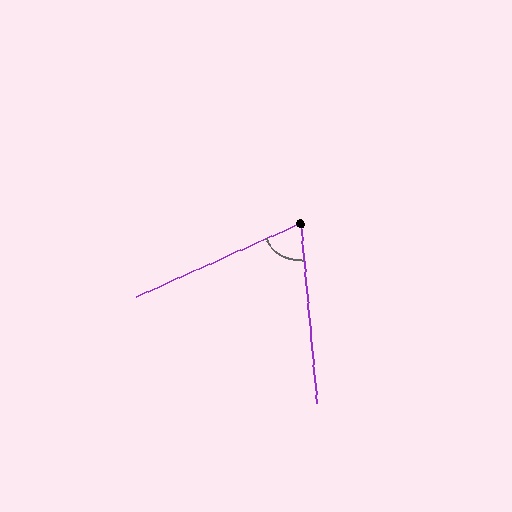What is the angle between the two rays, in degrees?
Approximately 71 degrees.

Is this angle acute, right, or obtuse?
It is acute.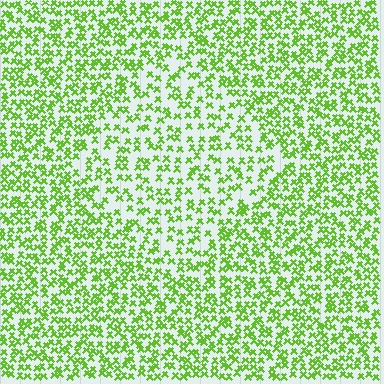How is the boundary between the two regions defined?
The boundary is defined by a change in element density (approximately 1.6x ratio). All elements are the same color, size, and shape.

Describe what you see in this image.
The image contains small lime elements arranged at two different densities. A diamond-shaped region is visible where the elements are less densely packed than the surrounding area.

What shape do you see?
I see a diamond.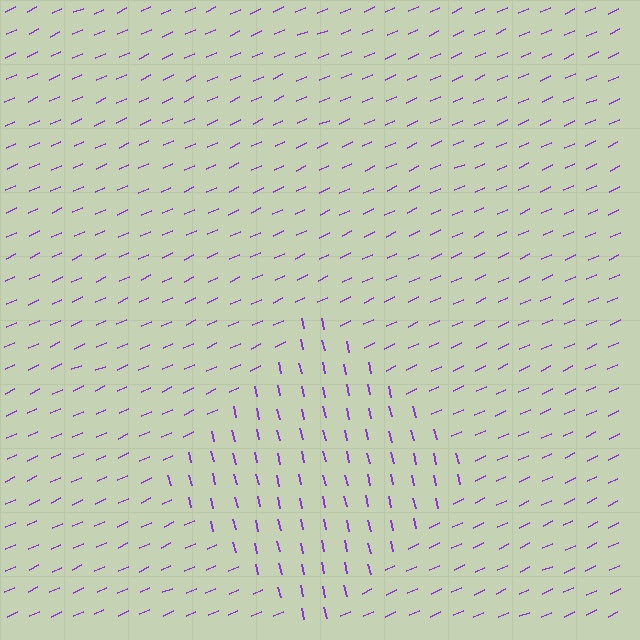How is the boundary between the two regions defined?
The boundary is defined purely by a change in line orientation (approximately 78 degrees difference). All lines are the same color and thickness.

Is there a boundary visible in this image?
Yes, there is a texture boundary formed by a change in line orientation.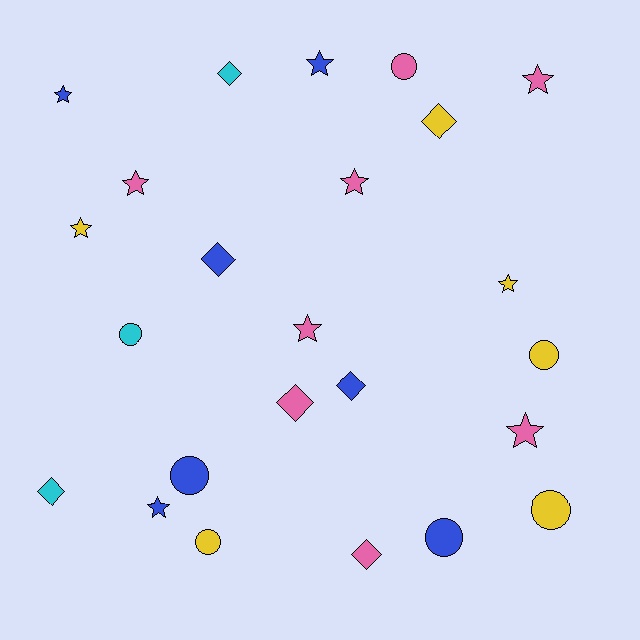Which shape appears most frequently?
Star, with 10 objects.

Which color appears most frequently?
Pink, with 8 objects.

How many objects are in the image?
There are 24 objects.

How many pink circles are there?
There is 1 pink circle.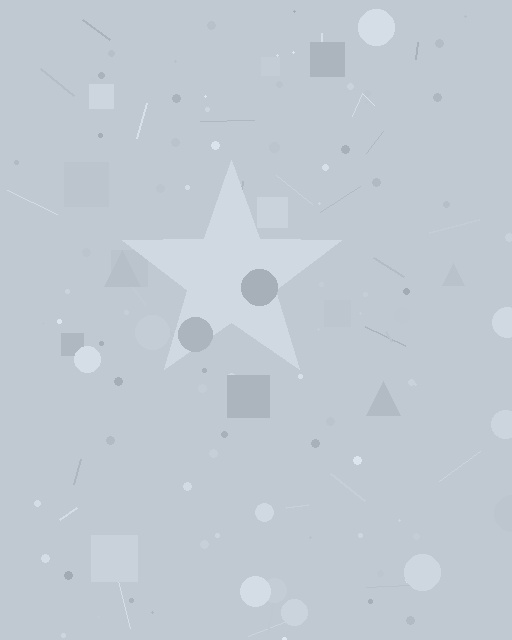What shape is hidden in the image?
A star is hidden in the image.